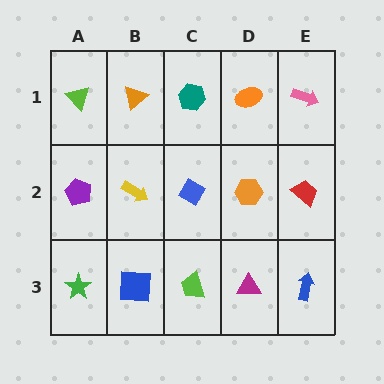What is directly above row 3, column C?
A blue diamond.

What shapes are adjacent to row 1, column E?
A red trapezoid (row 2, column E), an orange ellipse (row 1, column D).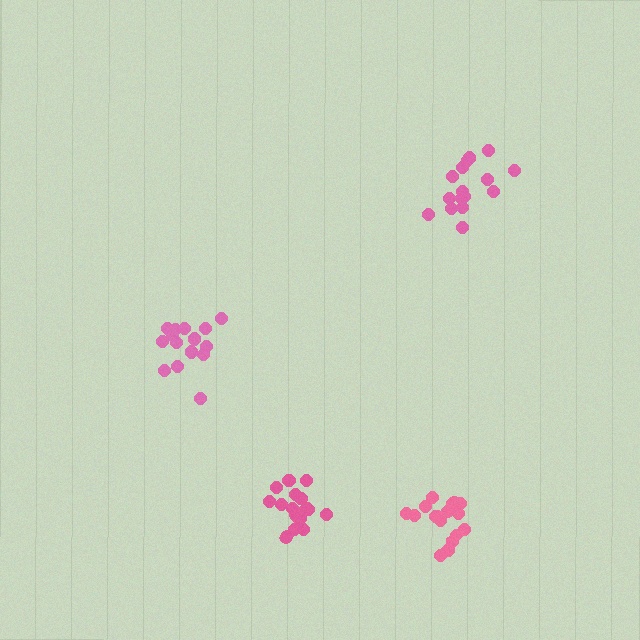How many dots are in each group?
Group 1: 18 dots, Group 2: 16 dots, Group 3: 16 dots, Group 4: 18 dots (68 total).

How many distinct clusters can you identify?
There are 4 distinct clusters.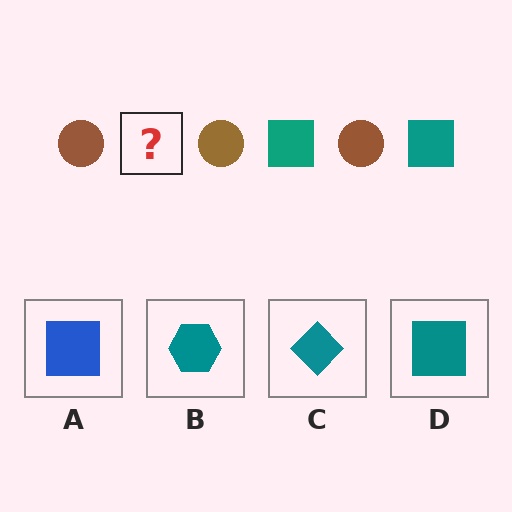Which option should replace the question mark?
Option D.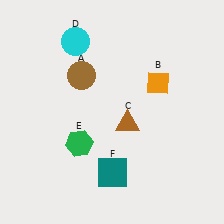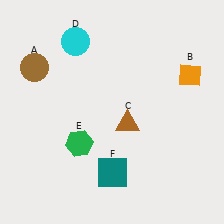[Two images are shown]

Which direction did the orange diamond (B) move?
The orange diamond (B) moved right.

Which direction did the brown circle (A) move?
The brown circle (A) moved left.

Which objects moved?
The objects that moved are: the brown circle (A), the orange diamond (B).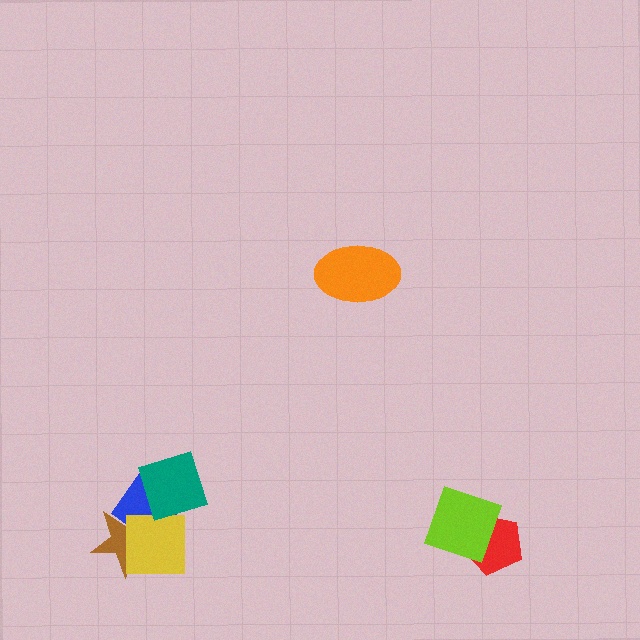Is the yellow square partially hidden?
No, no other shape covers it.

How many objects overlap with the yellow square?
2 objects overlap with the yellow square.